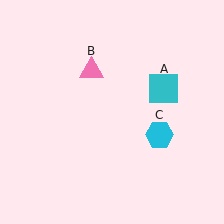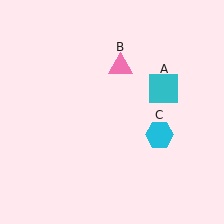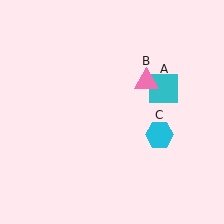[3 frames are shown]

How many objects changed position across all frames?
1 object changed position: pink triangle (object B).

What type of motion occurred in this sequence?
The pink triangle (object B) rotated clockwise around the center of the scene.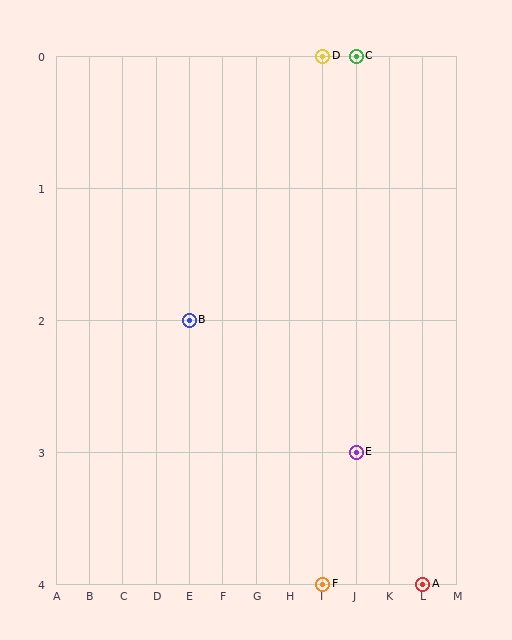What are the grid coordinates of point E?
Point E is at grid coordinates (J, 3).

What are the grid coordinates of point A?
Point A is at grid coordinates (L, 4).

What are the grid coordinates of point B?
Point B is at grid coordinates (E, 2).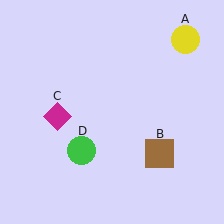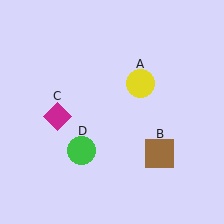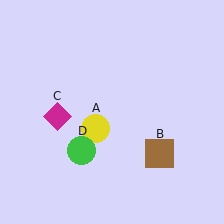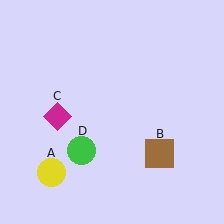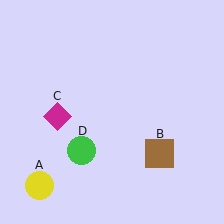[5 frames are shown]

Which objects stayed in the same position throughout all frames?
Brown square (object B) and magenta diamond (object C) and green circle (object D) remained stationary.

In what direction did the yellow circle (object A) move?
The yellow circle (object A) moved down and to the left.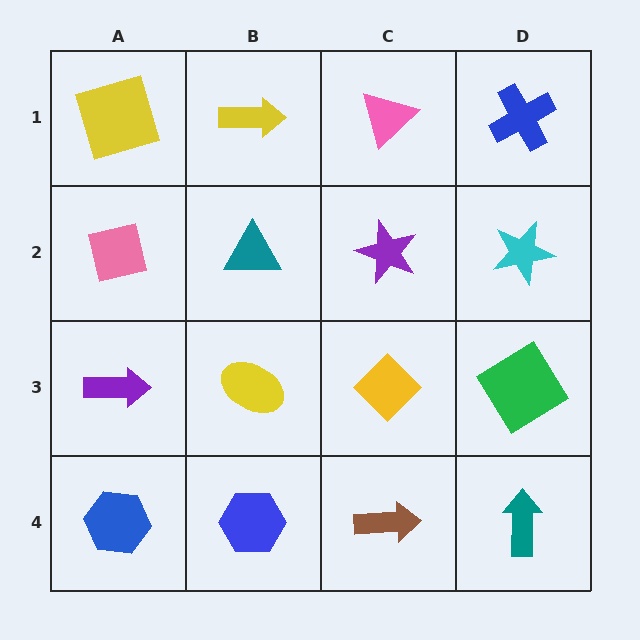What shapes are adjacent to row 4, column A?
A purple arrow (row 3, column A), a blue hexagon (row 4, column B).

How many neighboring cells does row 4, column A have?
2.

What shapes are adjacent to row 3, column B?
A teal triangle (row 2, column B), a blue hexagon (row 4, column B), a purple arrow (row 3, column A), a yellow diamond (row 3, column C).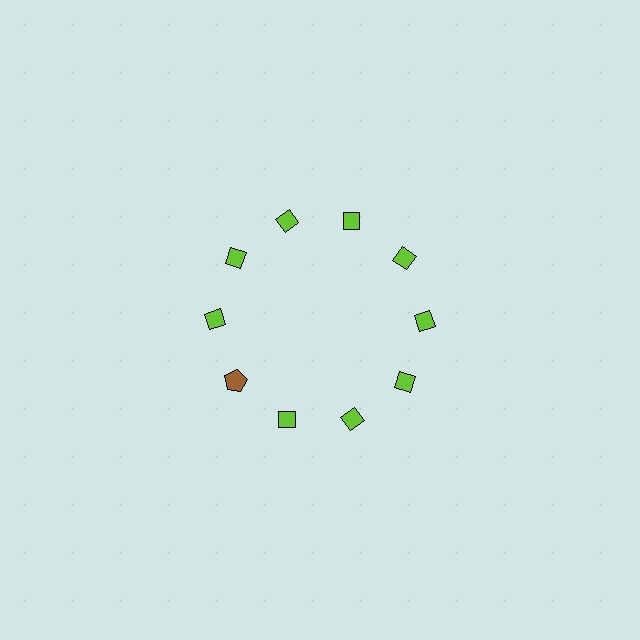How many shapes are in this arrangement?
There are 10 shapes arranged in a ring pattern.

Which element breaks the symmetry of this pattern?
The brown pentagon at roughly the 8 o'clock position breaks the symmetry. All other shapes are lime diamonds.